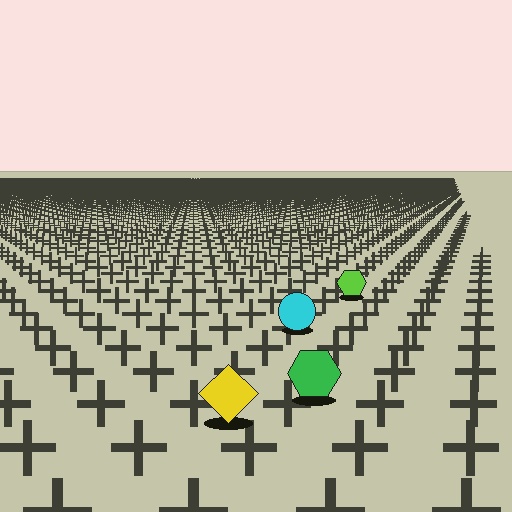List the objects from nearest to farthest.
From nearest to farthest: the yellow diamond, the green hexagon, the cyan circle, the lime hexagon.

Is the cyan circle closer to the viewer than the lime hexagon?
Yes. The cyan circle is closer — you can tell from the texture gradient: the ground texture is coarser near it.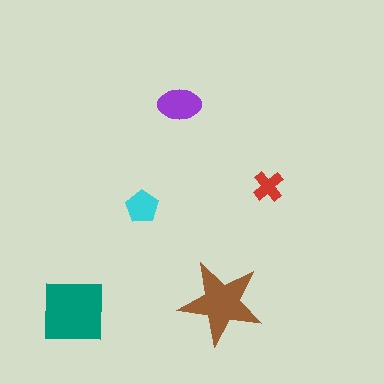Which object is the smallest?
The red cross.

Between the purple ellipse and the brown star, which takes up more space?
The brown star.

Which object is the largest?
The teal square.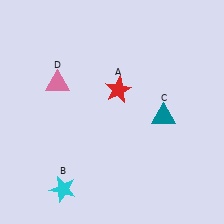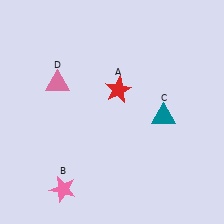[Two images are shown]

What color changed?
The star (B) changed from cyan in Image 1 to pink in Image 2.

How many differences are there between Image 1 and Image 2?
There is 1 difference between the two images.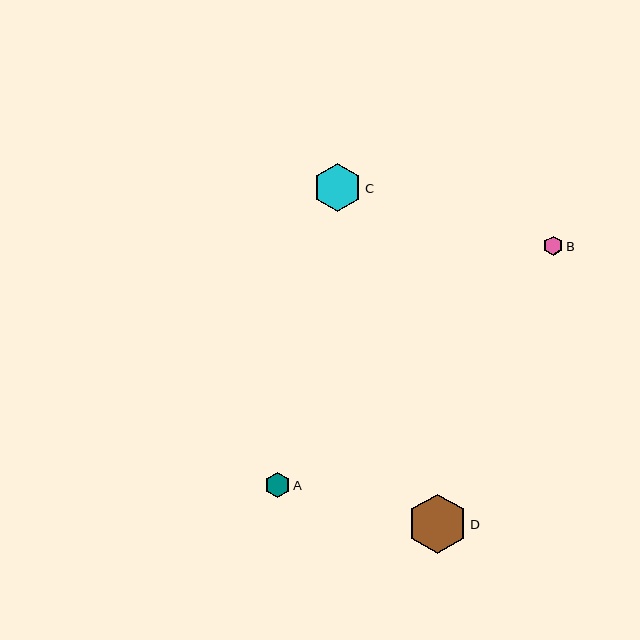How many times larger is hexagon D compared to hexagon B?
Hexagon D is approximately 3.2 times the size of hexagon B.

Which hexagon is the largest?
Hexagon D is the largest with a size of approximately 60 pixels.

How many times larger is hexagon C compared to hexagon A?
Hexagon C is approximately 1.9 times the size of hexagon A.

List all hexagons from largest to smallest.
From largest to smallest: D, C, A, B.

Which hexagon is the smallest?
Hexagon B is the smallest with a size of approximately 19 pixels.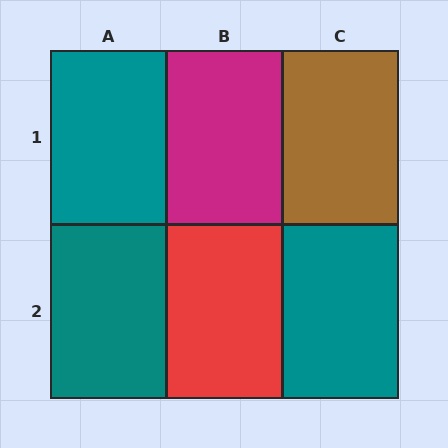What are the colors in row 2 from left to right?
Teal, red, teal.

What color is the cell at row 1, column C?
Brown.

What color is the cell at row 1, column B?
Magenta.